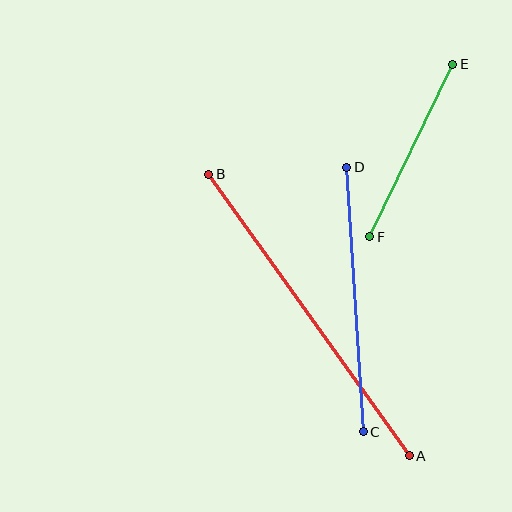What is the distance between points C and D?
The distance is approximately 265 pixels.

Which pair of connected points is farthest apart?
Points A and B are farthest apart.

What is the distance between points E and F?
The distance is approximately 191 pixels.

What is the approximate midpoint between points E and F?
The midpoint is at approximately (411, 150) pixels.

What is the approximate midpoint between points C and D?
The midpoint is at approximately (355, 300) pixels.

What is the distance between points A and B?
The distance is approximately 346 pixels.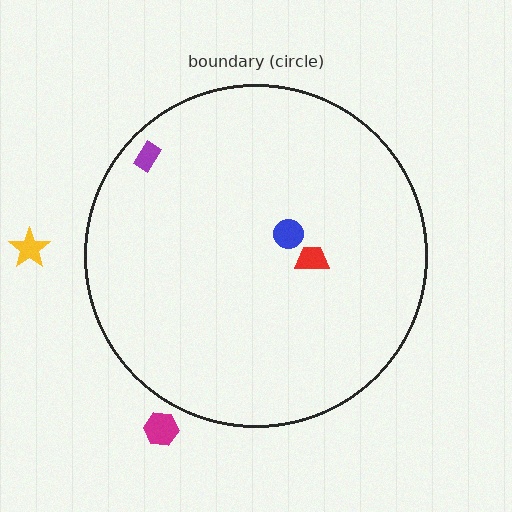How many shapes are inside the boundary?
3 inside, 2 outside.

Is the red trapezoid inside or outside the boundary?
Inside.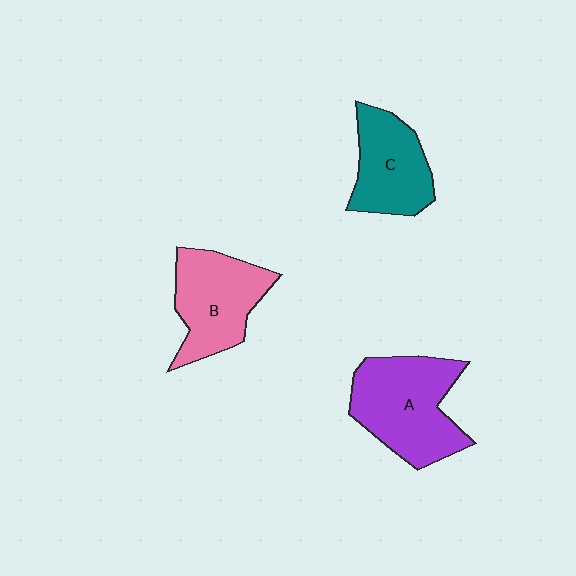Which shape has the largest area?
Shape A (purple).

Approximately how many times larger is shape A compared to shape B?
Approximately 1.2 times.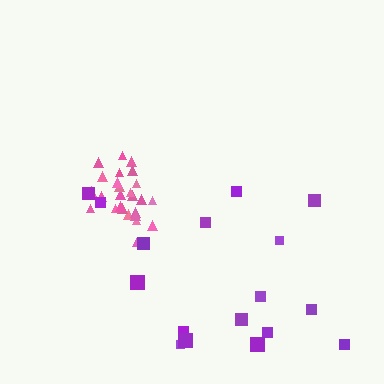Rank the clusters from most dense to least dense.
pink, purple.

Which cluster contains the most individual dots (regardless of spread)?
Pink (27).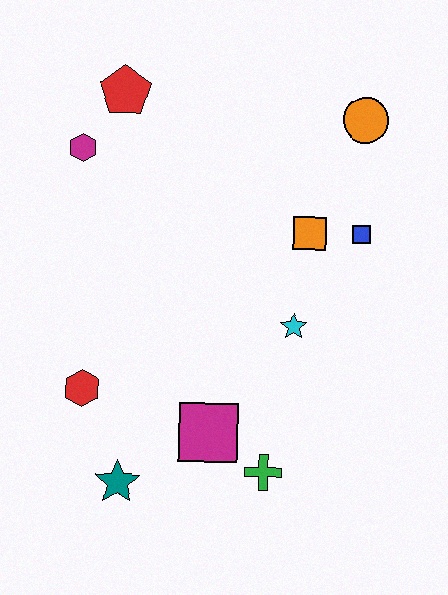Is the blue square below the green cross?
No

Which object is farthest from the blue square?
The teal star is farthest from the blue square.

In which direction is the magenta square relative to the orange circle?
The magenta square is below the orange circle.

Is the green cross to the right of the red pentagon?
Yes